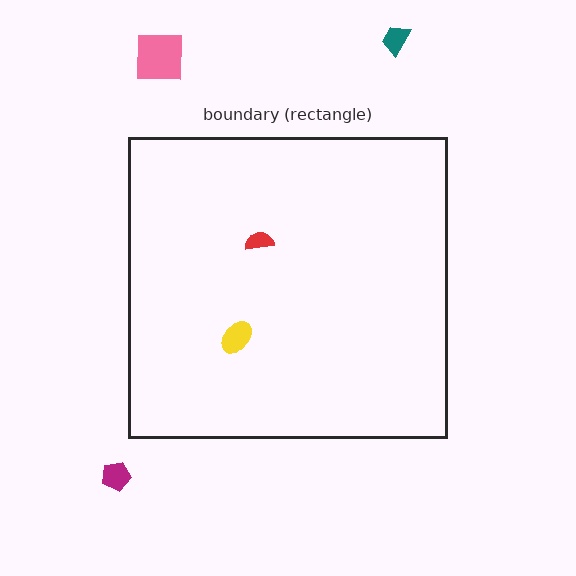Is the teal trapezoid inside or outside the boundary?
Outside.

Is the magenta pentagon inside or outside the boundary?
Outside.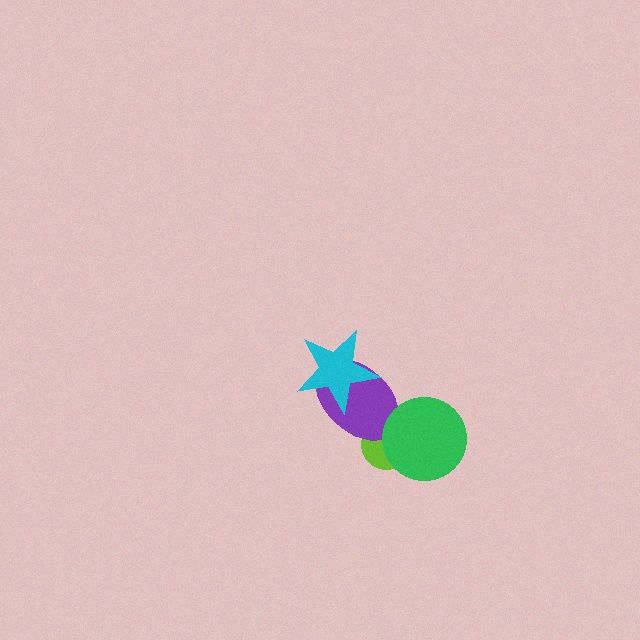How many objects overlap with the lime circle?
2 objects overlap with the lime circle.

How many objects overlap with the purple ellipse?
3 objects overlap with the purple ellipse.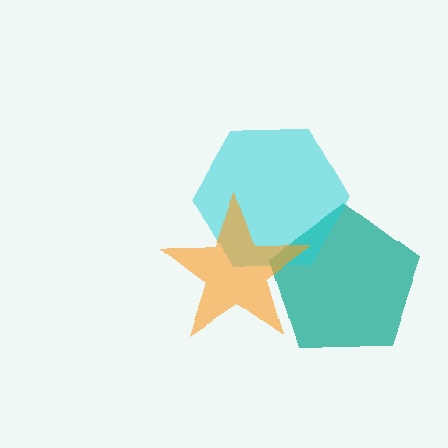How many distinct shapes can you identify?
There are 3 distinct shapes: a teal pentagon, a cyan hexagon, an orange star.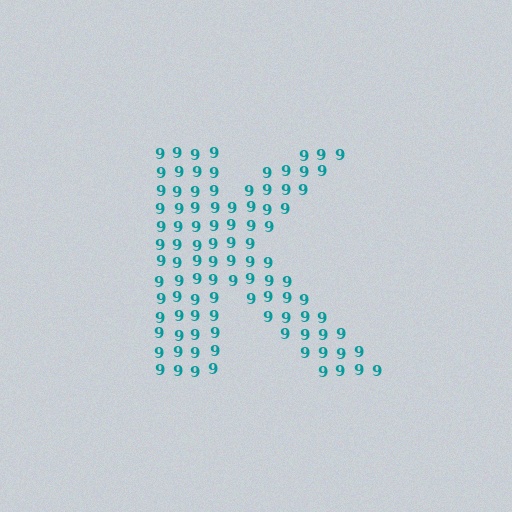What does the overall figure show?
The overall figure shows the letter K.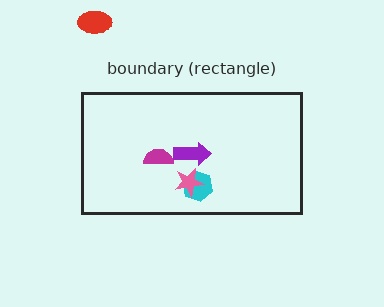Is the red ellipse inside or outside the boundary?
Outside.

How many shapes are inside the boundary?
4 inside, 1 outside.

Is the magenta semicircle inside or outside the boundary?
Inside.